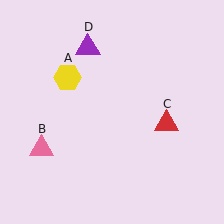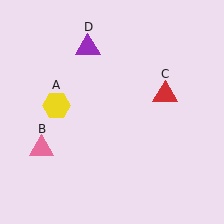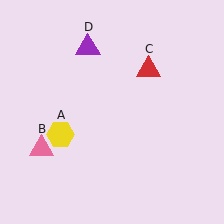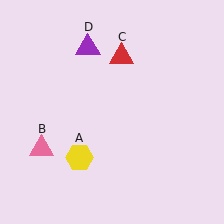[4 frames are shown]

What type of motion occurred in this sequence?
The yellow hexagon (object A), red triangle (object C) rotated counterclockwise around the center of the scene.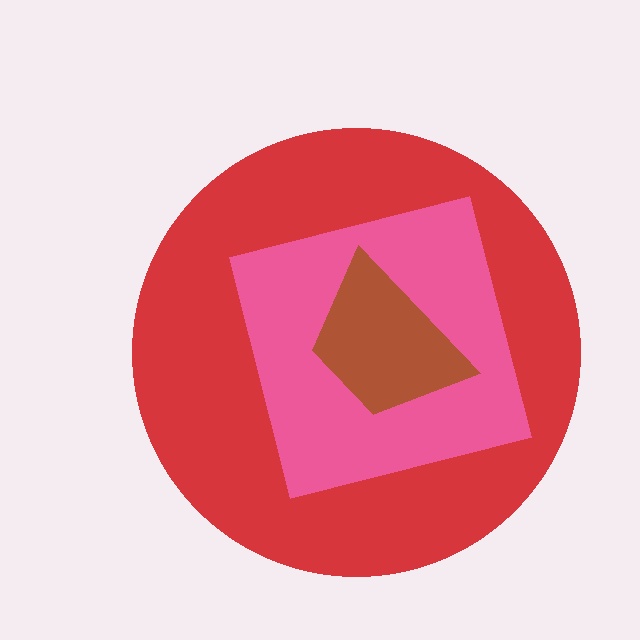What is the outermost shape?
The red circle.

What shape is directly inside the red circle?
The pink square.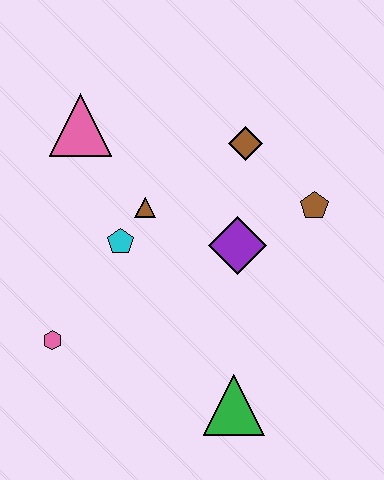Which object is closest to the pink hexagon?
The cyan pentagon is closest to the pink hexagon.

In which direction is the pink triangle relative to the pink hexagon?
The pink triangle is above the pink hexagon.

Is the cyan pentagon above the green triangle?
Yes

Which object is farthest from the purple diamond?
The pink hexagon is farthest from the purple diamond.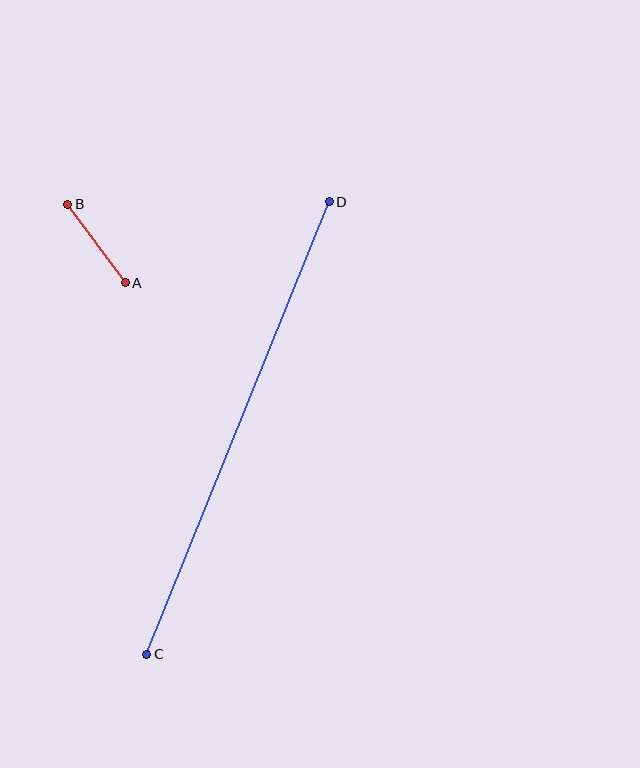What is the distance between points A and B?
The distance is approximately 97 pixels.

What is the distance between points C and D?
The distance is approximately 488 pixels.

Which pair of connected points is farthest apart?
Points C and D are farthest apart.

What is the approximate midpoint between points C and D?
The midpoint is at approximately (238, 428) pixels.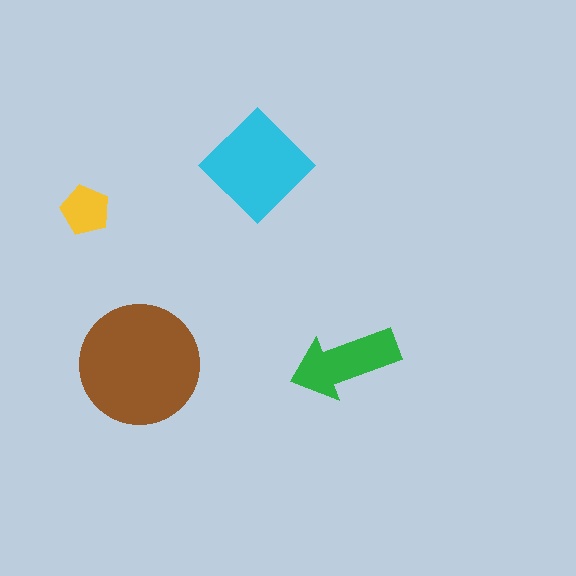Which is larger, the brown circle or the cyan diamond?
The brown circle.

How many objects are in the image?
There are 4 objects in the image.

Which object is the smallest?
The yellow pentagon.